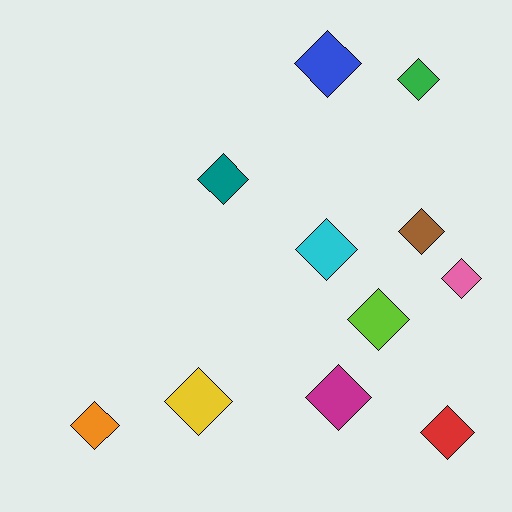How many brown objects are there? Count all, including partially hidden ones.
There is 1 brown object.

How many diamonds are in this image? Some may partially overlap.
There are 11 diamonds.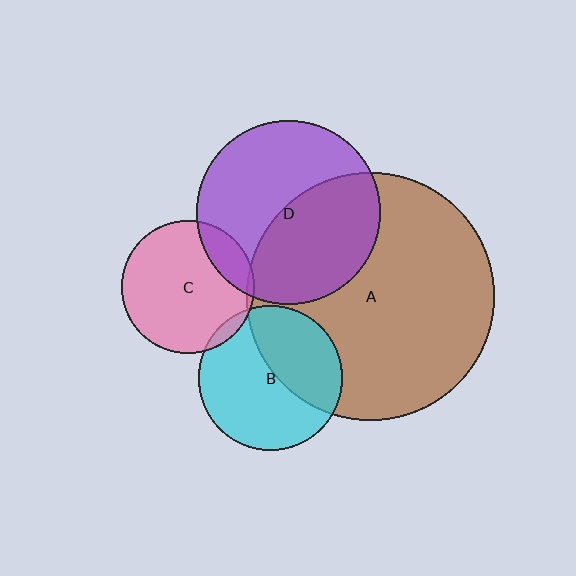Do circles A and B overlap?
Yes.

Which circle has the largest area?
Circle A (brown).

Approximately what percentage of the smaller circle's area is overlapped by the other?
Approximately 40%.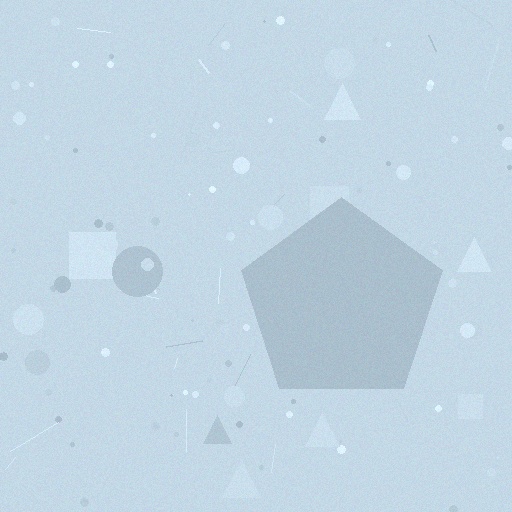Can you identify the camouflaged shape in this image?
The camouflaged shape is a pentagon.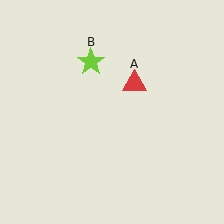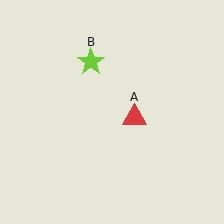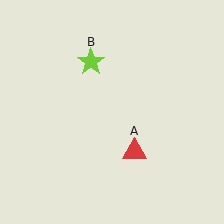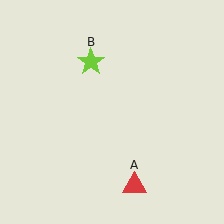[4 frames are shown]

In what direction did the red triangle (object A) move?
The red triangle (object A) moved down.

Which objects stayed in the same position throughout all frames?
Lime star (object B) remained stationary.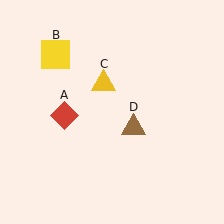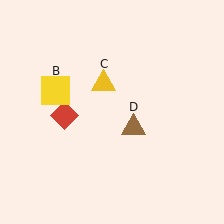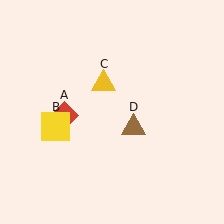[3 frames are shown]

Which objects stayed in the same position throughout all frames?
Red diamond (object A) and yellow triangle (object C) and brown triangle (object D) remained stationary.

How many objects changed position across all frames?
1 object changed position: yellow square (object B).